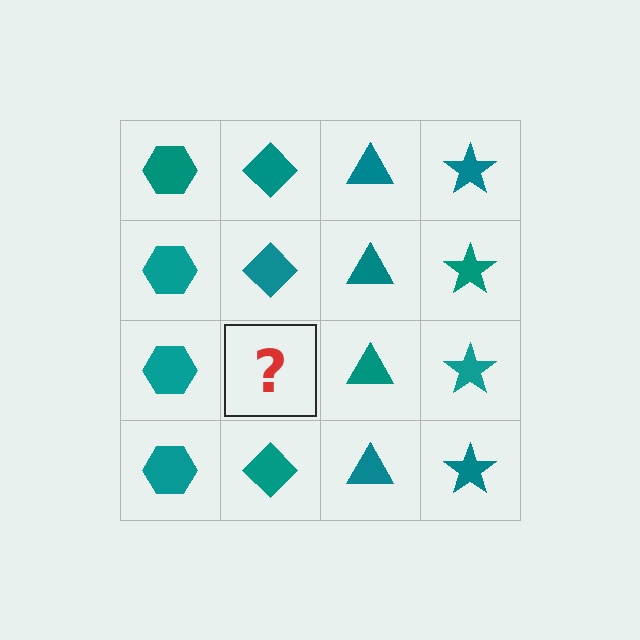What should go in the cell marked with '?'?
The missing cell should contain a teal diamond.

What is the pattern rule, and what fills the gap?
The rule is that each column has a consistent shape. The gap should be filled with a teal diamond.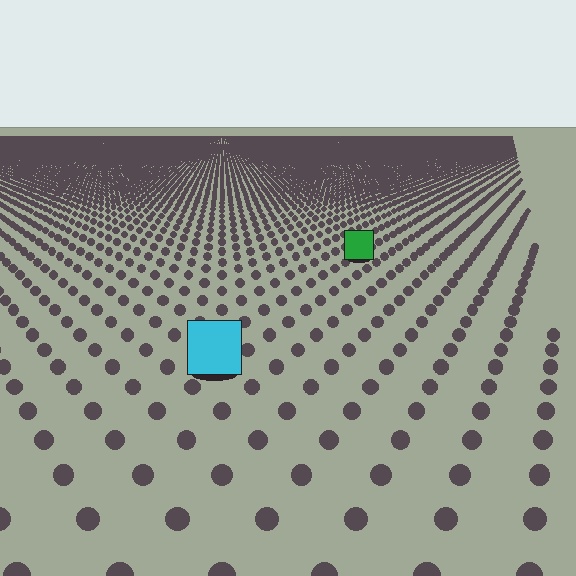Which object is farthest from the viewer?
The green square is farthest from the viewer. It appears smaller and the ground texture around it is denser.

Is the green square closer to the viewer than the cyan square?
No. The cyan square is closer — you can tell from the texture gradient: the ground texture is coarser near it.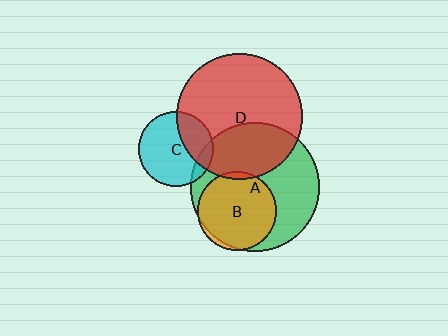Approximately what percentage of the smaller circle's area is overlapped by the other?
Approximately 95%.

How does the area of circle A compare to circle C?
Approximately 3.0 times.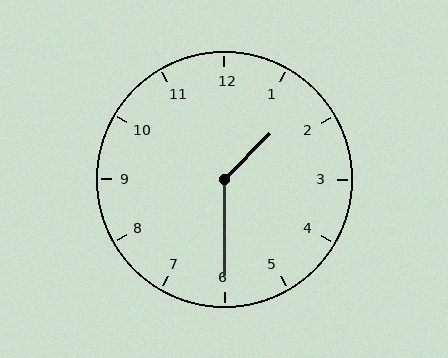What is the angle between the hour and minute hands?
Approximately 135 degrees.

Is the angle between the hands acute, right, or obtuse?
It is obtuse.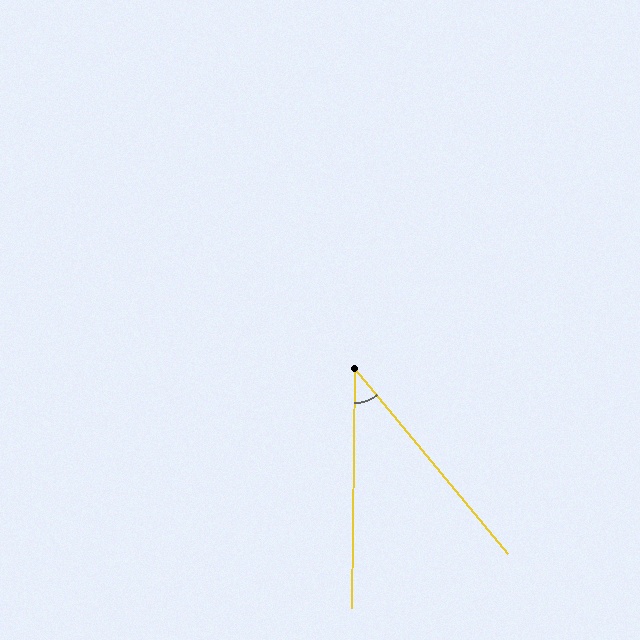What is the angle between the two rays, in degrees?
Approximately 40 degrees.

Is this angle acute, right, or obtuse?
It is acute.